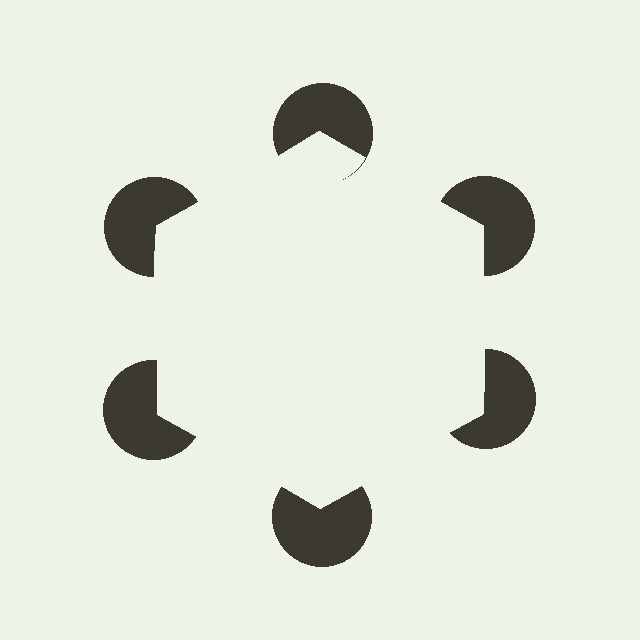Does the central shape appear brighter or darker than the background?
It typically appears slightly brighter than the background, even though no actual brightness change is drawn.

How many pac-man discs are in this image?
There are 6 — one at each vertex of the illusory hexagon.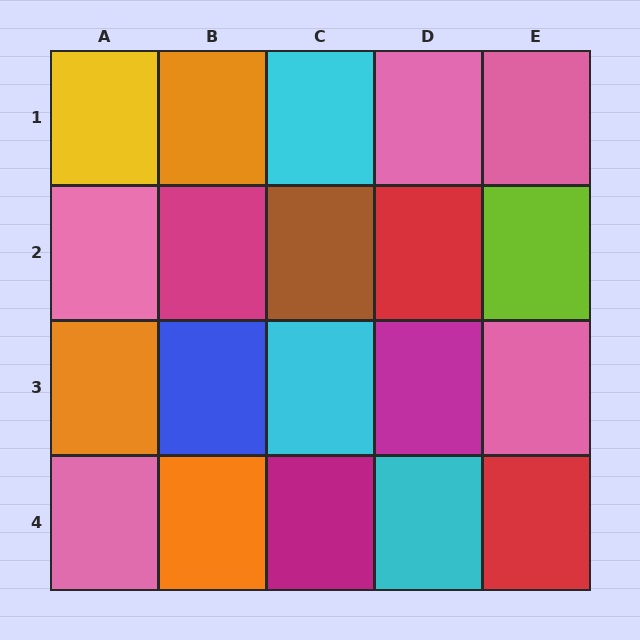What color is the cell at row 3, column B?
Blue.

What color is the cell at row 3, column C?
Cyan.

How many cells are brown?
1 cell is brown.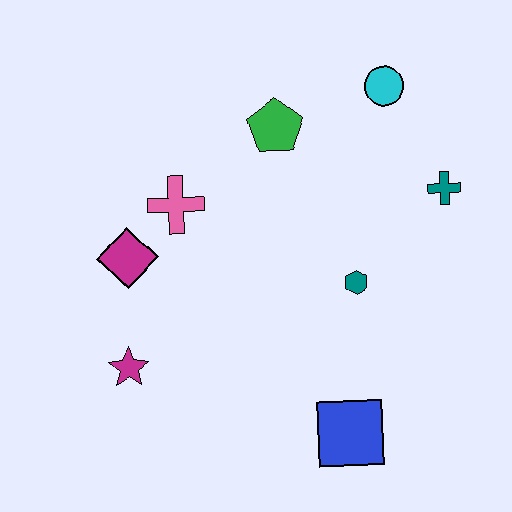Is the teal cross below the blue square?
No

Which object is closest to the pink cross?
The magenta diamond is closest to the pink cross.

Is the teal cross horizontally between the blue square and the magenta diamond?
No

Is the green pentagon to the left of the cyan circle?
Yes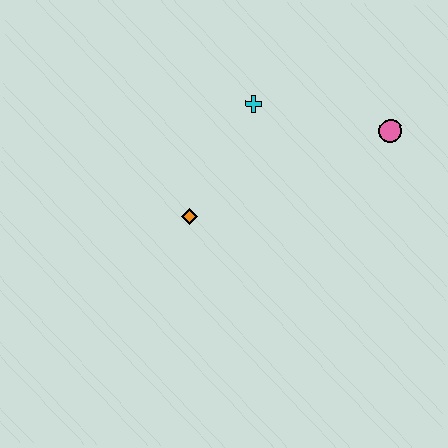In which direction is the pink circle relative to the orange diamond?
The pink circle is to the right of the orange diamond.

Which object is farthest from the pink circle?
The orange diamond is farthest from the pink circle.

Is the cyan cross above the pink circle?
Yes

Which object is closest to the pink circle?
The cyan cross is closest to the pink circle.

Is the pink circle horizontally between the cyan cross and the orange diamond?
No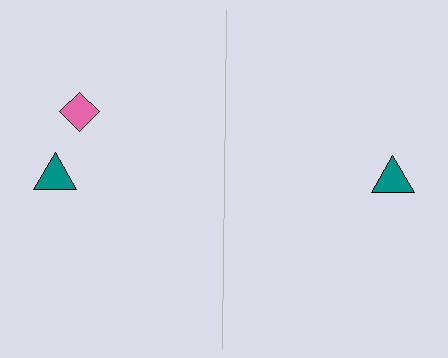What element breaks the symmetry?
A pink diamond is missing from the right side.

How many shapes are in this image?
There are 3 shapes in this image.